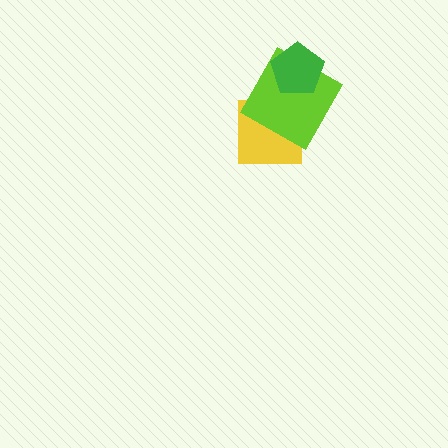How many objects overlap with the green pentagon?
1 object overlaps with the green pentagon.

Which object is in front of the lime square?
The green pentagon is in front of the lime square.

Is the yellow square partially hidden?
Yes, it is partially covered by another shape.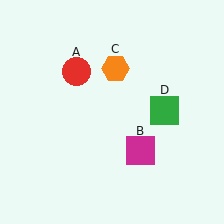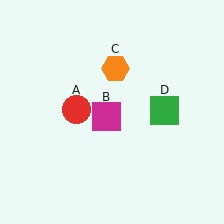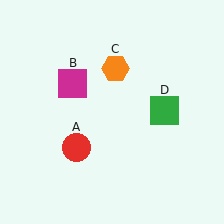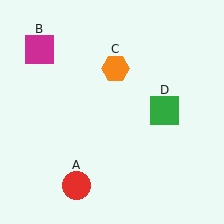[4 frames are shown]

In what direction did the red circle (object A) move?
The red circle (object A) moved down.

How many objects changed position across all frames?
2 objects changed position: red circle (object A), magenta square (object B).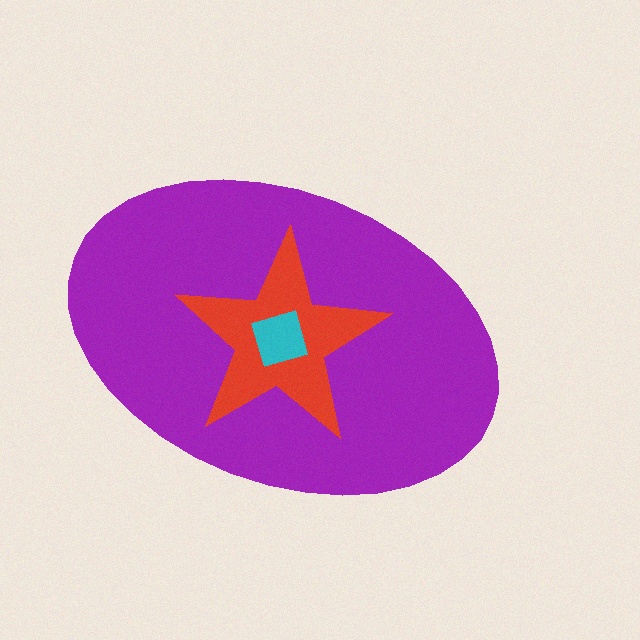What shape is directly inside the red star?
The cyan diamond.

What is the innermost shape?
The cyan diamond.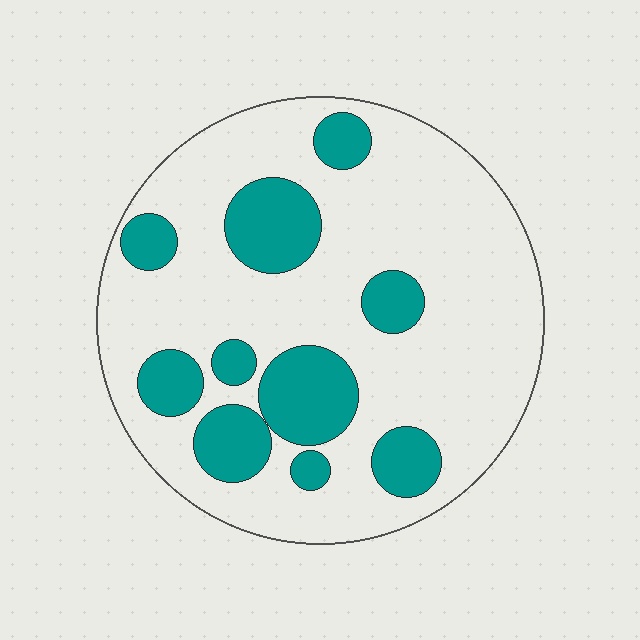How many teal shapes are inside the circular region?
10.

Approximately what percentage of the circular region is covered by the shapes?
Approximately 25%.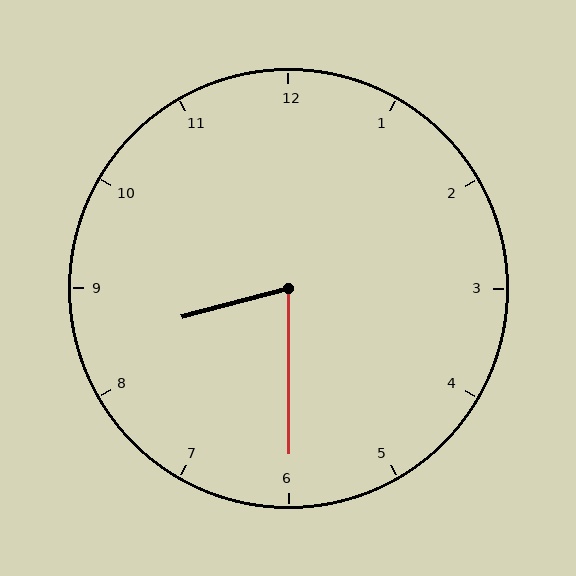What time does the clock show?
8:30.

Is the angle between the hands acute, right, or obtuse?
It is acute.